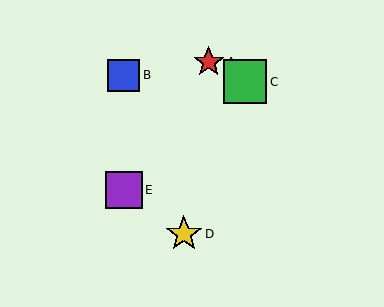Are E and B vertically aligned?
Yes, both are at x≈124.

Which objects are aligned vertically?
Objects B, E are aligned vertically.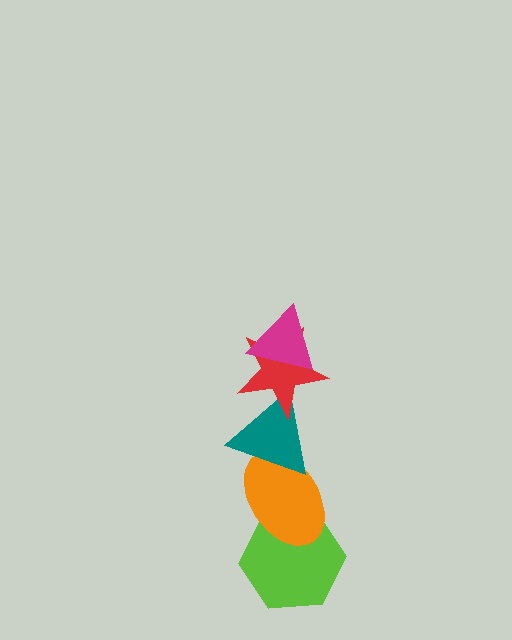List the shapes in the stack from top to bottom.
From top to bottom: the magenta triangle, the red star, the teal triangle, the orange ellipse, the lime hexagon.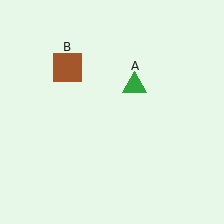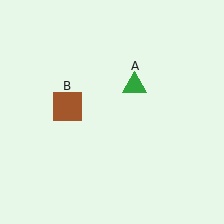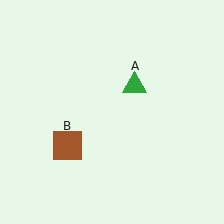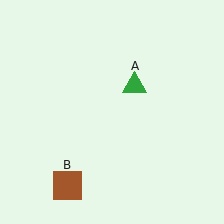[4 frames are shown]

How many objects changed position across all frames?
1 object changed position: brown square (object B).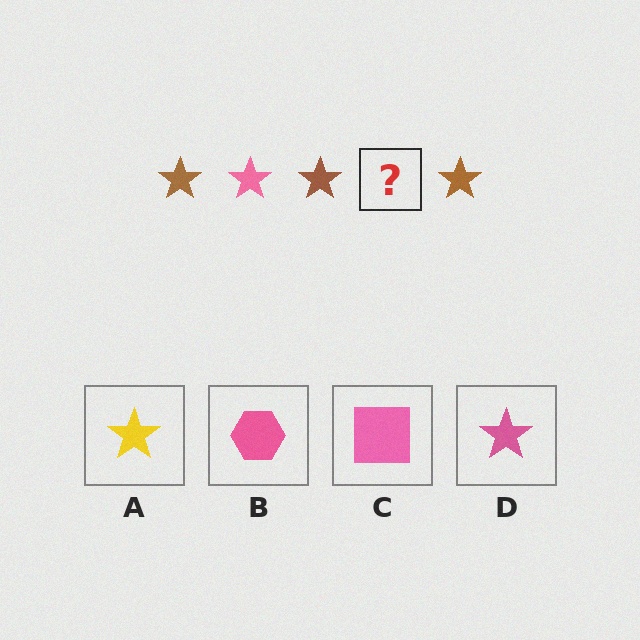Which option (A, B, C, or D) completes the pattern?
D.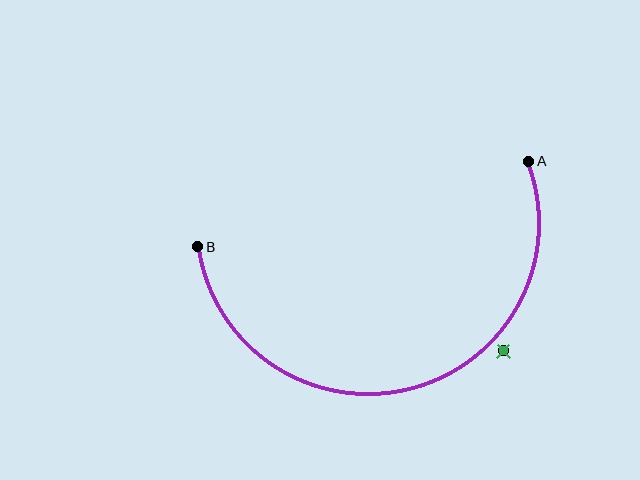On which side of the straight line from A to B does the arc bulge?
The arc bulges below the straight line connecting A and B.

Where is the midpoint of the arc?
The arc midpoint is the point on the curve farthest from the straight line joining A and B. It sits below that line.